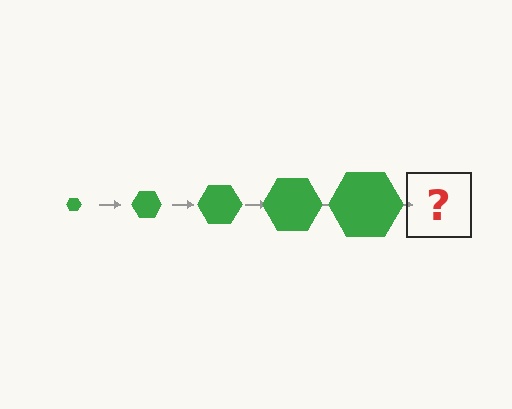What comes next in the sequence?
The next element should be a green hexagon, larger than the previous one.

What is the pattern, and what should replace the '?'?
The pattern is that the hexagon gets progressively larger each step. The '?' should be a green hexagon, larger than the previous one.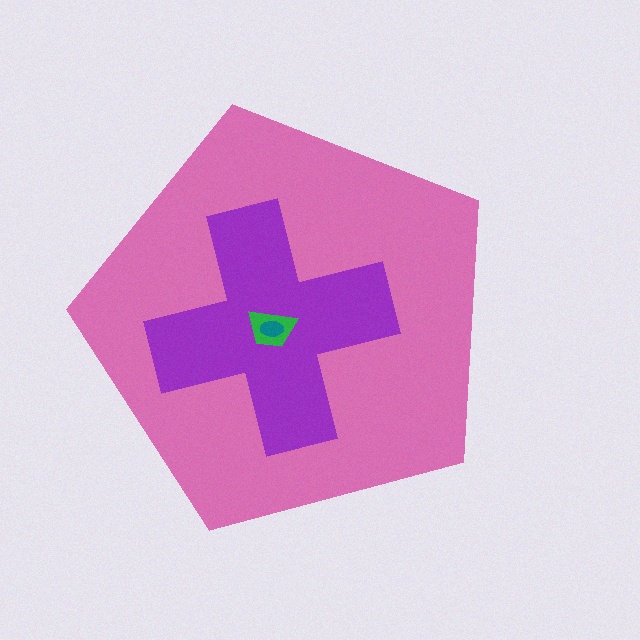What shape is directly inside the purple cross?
The green trapezoid.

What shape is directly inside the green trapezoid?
The teal ellipse.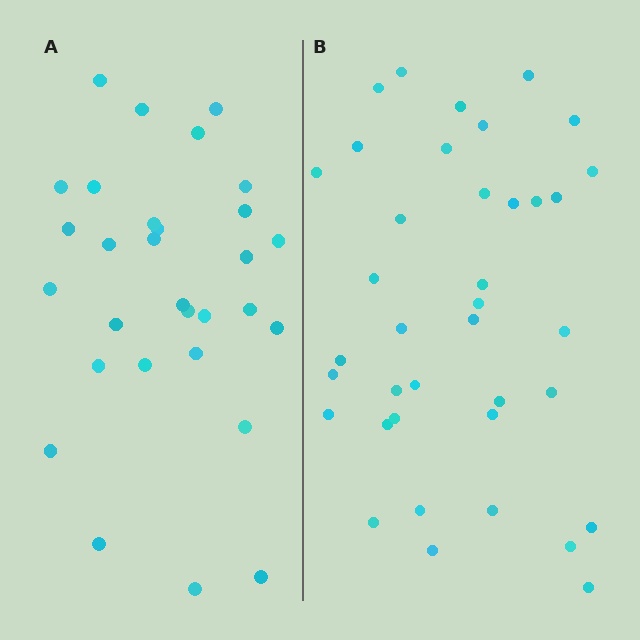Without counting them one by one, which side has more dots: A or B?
Region B (the right region) has more dots.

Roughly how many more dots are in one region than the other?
Region B has roughly 8 or so more dots than region A.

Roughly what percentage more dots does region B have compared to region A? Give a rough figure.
About 25% more.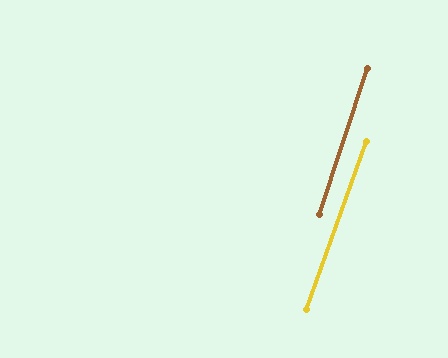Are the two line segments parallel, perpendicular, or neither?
Parallel — their directions differ by only 1.5°.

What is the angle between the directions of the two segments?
Approximately 2 degrees.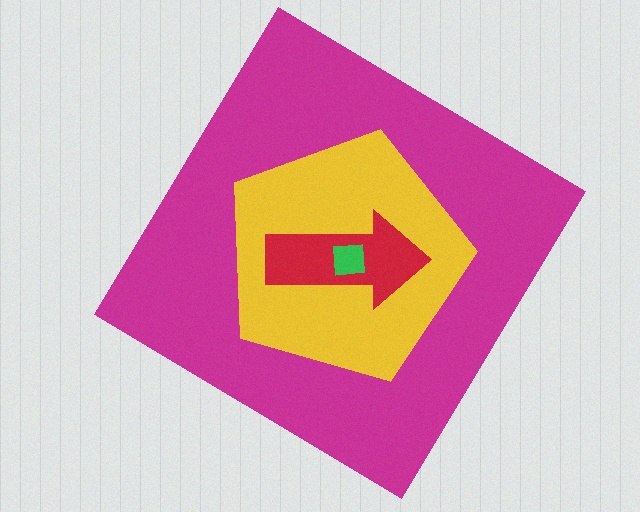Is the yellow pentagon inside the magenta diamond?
Yes.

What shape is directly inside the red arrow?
The green square.